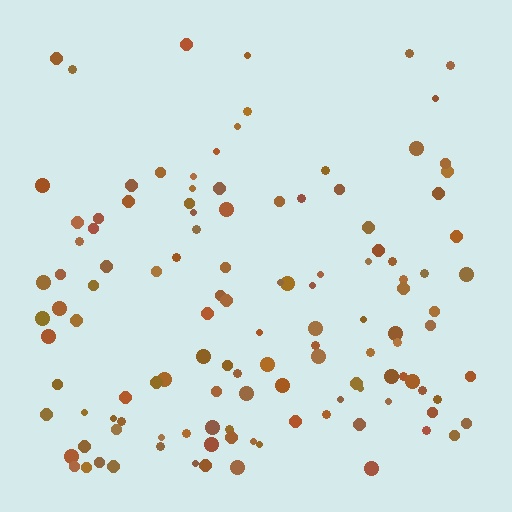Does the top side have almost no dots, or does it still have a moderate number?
Still a moderate number, just noticeably fewer than the bottom.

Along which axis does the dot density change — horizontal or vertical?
Vertical.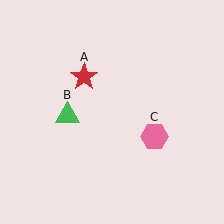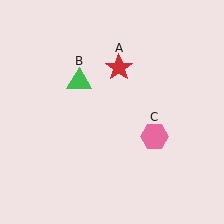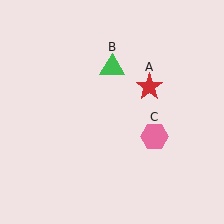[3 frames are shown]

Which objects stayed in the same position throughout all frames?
Pink hexagon (object C) remained stationary.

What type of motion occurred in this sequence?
The red star (object A), green triangle (object B) rotated clockwise around the center of the scene.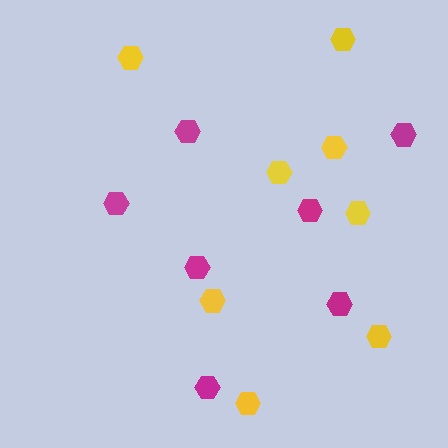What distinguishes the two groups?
There are 2 groups: one group of magenta hexagons (7) and one group of yellow hexagons (8).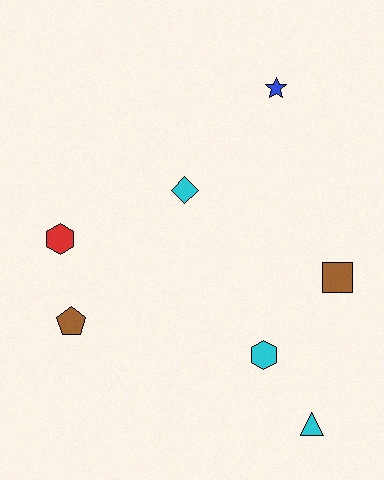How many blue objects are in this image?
There is 1 blue object.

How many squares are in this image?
There is 1 square.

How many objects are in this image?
There are 7 objects.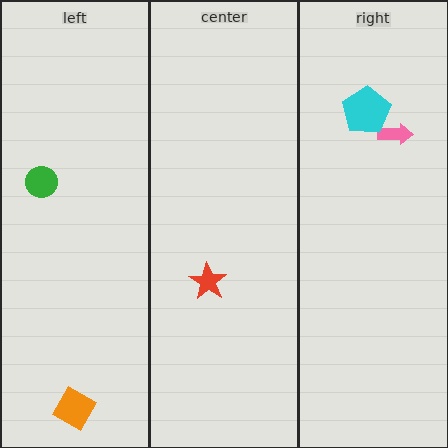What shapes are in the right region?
The pink arrow, the cyan pentagon.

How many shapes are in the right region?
2.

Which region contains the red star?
The center region.